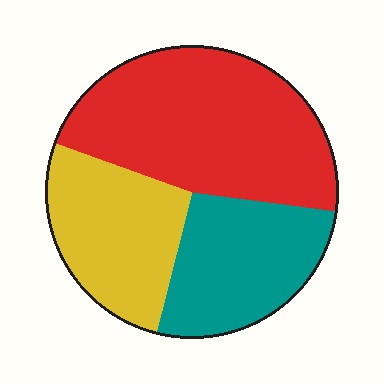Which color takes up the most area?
Red, at roughly 45%.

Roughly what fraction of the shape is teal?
Teal takes up between a sixth and a third of the shape.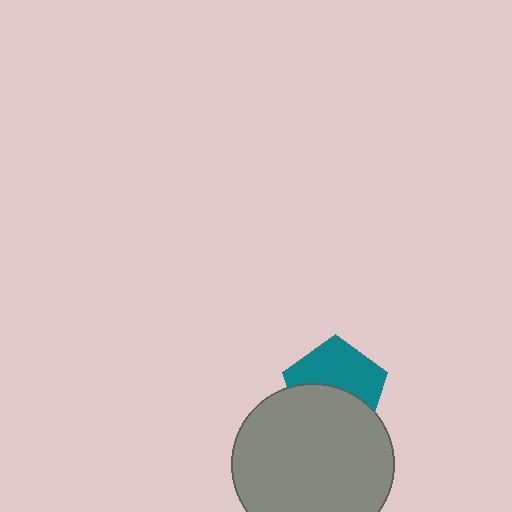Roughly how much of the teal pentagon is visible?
About half of it is visible (roughly 52%).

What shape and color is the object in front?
The object in front is a gray circle.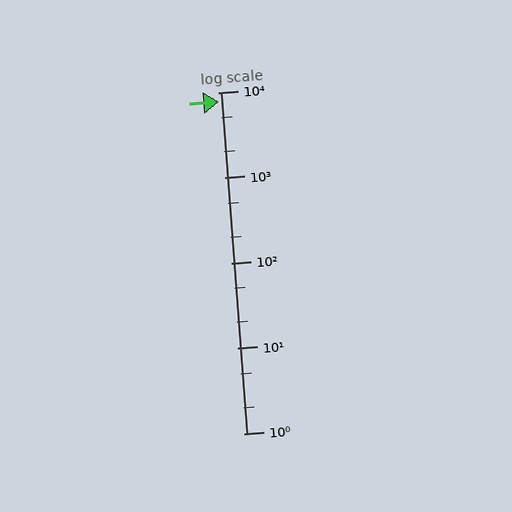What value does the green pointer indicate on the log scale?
The pointer indicates approximately 7800.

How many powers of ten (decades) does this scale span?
The scale spans 4 decades, from 1 to 10000.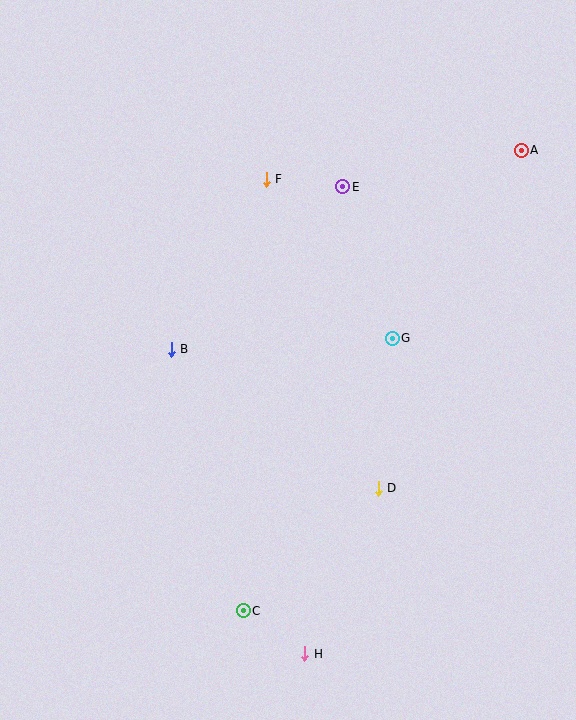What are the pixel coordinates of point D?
Point D is at (378, 488).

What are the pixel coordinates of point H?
Point H is at (305, 654).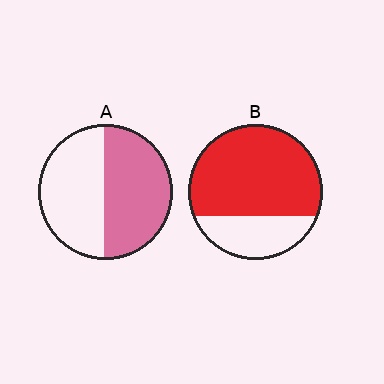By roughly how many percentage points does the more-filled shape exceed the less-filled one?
By roughly 20 percentage points (B over A).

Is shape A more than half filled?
Roughly half.